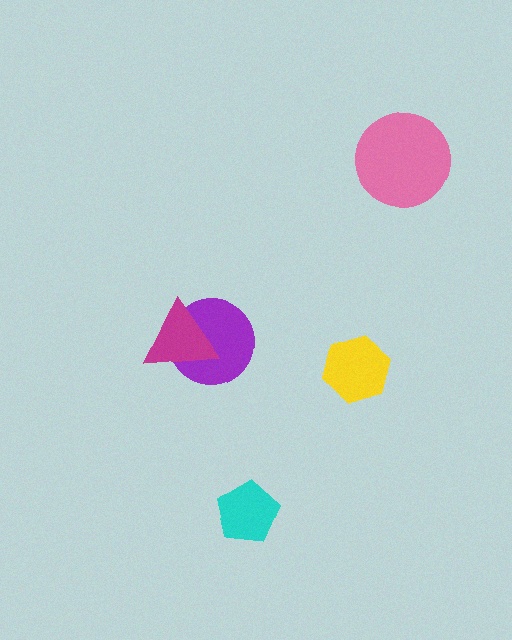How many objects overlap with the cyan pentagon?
0 objects overlap with the cyan pentagon.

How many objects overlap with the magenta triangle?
1 object overlaps with the magenta triangle.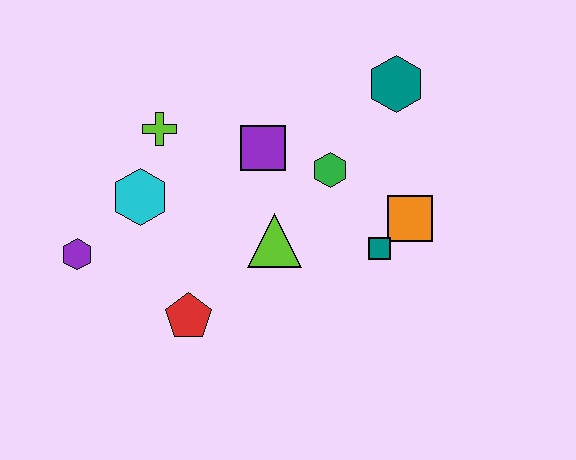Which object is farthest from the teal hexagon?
The purple hexagon is farthest from the teal hexagon.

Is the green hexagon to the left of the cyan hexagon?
No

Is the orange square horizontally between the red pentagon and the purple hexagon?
No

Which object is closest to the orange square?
The teal square is closest to the orange square.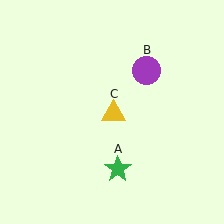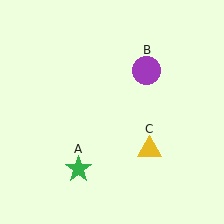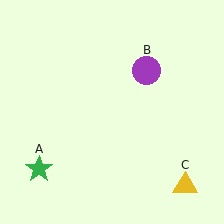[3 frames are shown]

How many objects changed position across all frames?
2 objects changed position: green star (object A), yellow triangle (object C).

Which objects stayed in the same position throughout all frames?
Purple circle (object B) remained stationary.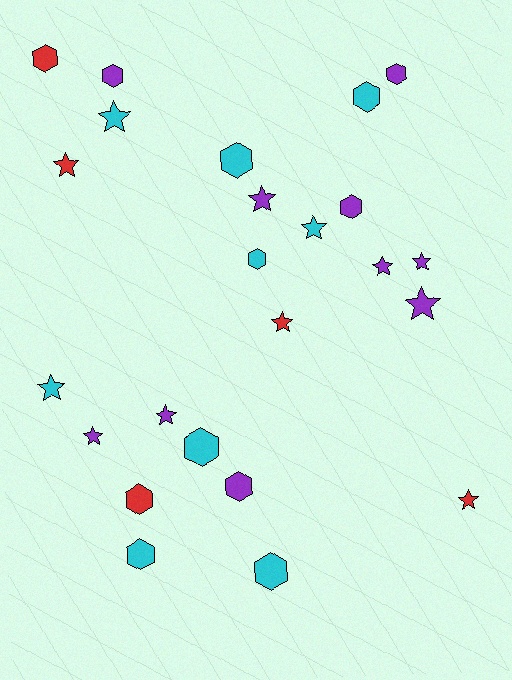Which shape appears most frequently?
Star, with 12 objects.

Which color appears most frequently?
Purple, with 10 objects.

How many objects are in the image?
There are 24 objects.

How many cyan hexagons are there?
There are 6 cyan hexagons.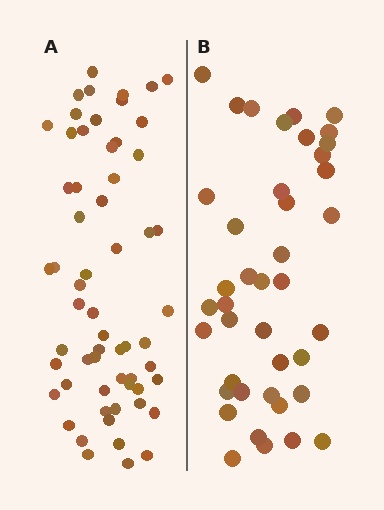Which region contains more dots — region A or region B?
Region A (the left region) has more dots.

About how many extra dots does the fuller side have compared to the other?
Region A has approximately 20 more dots than region B.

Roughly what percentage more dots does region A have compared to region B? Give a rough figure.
About 45% more.